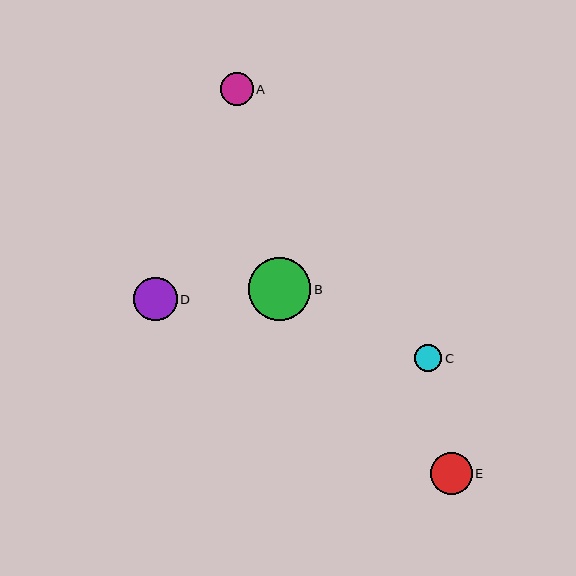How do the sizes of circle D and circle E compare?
Circle D and circle E are approximately the same size.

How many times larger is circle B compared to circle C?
Circle B is approximately 2.3 times the size of circle C.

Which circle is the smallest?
Circle C is the smallest with a size of approximately 28 pixels.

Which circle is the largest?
Circle B is the largest with a size of approximately 63 pixels.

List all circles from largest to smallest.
From largest to smallest: B, D, E, A, C.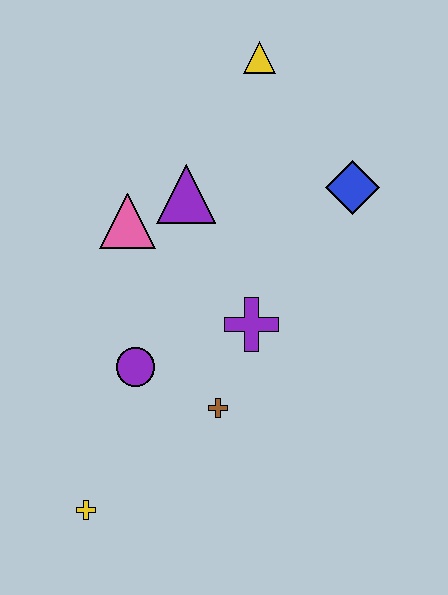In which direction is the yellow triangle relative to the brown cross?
The yellow triangle is above the brown cross.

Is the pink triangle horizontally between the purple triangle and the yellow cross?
Yes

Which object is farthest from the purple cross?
The yellow triangle is farthest from the purple cross.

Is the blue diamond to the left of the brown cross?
No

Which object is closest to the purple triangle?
The pink triangle is closest to the purple triangle.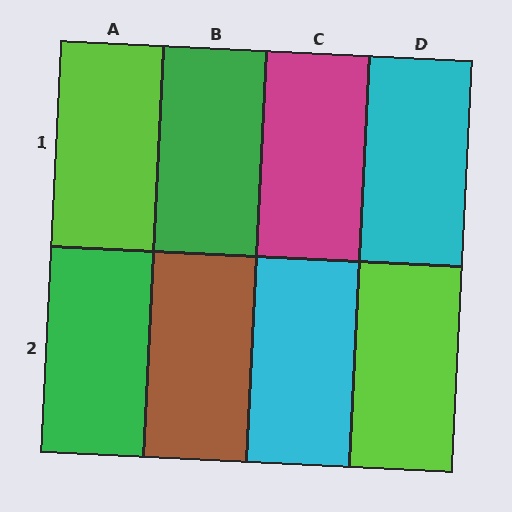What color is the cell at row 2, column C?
Cyan.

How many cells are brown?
1 cell is brown.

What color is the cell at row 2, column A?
Green.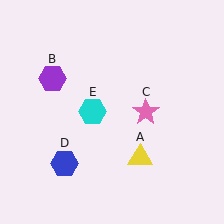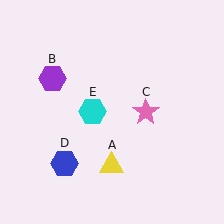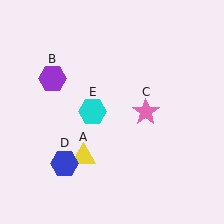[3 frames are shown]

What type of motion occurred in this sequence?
The yellow triangle (object A) rotated clockwise around the center of the scene.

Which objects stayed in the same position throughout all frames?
Purple hexagon (object B) and pink star (object C) and blue hexagon (object D) and cyan hexagon (object E) remained stationary.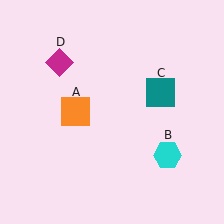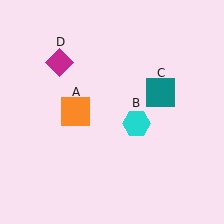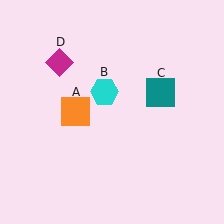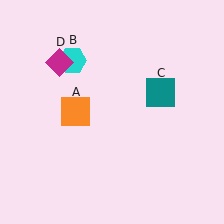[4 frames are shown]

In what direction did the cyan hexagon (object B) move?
The cyan hexagon (object B) moved up and to the left.